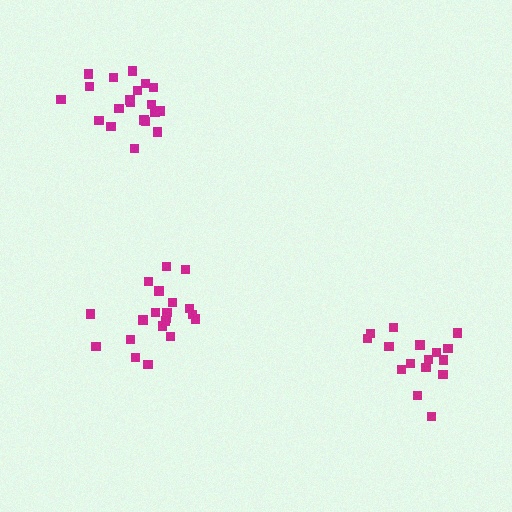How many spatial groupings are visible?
There are 3 spatial groupings.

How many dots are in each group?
Group 1: 20 dots, Group 2: 20 dots, Group 3: 16 dots (56 total).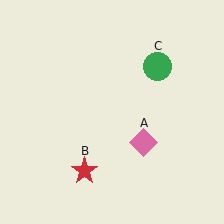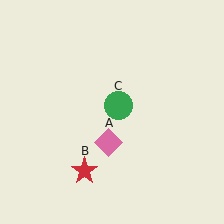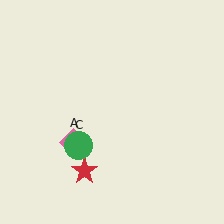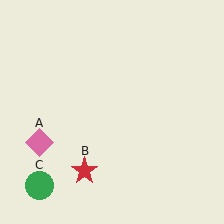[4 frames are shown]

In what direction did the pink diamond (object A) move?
The pink diamond (object A) moved left.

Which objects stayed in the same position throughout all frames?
Red star (object B) remained stationary.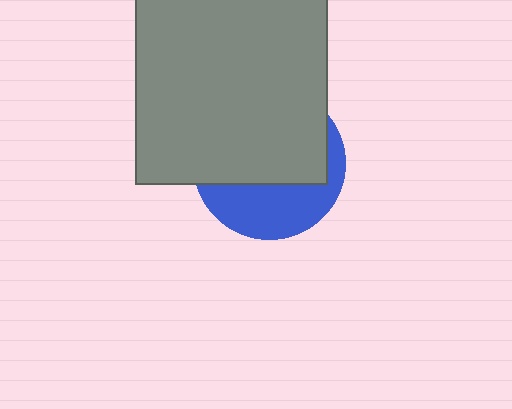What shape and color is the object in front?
The object in front is a gray square.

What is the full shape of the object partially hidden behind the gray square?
The partially hidden object is a blue circle.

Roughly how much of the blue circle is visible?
A small part of it is visible (roughly 37%).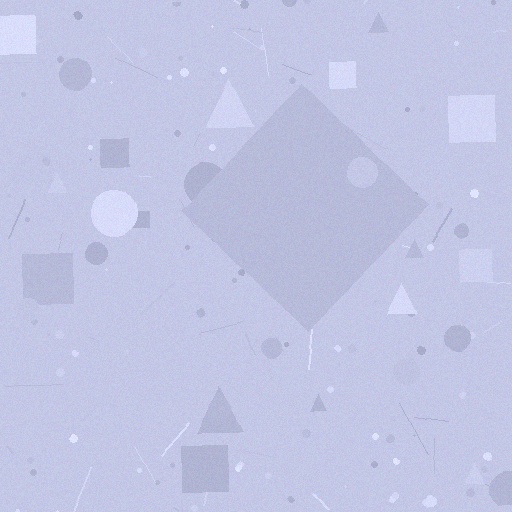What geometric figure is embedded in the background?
A diamond is embedded in the background.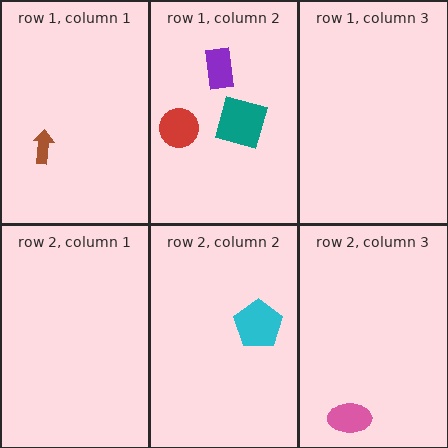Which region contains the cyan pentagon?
The row 2, column 2 region.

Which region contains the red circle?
The row 1, column 2 region.